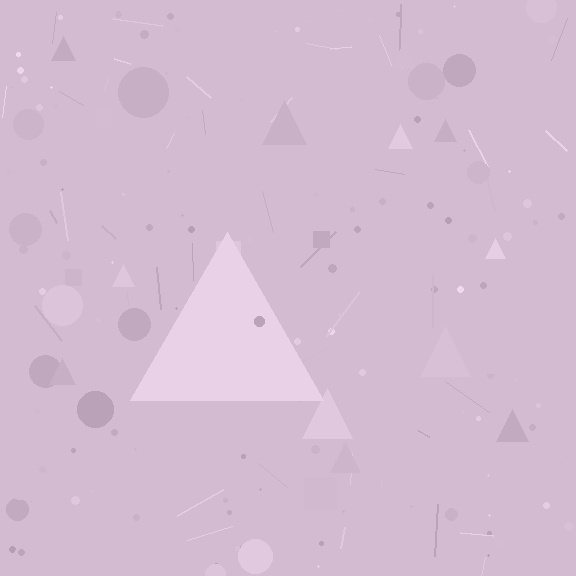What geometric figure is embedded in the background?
A triangle is embedded in the background.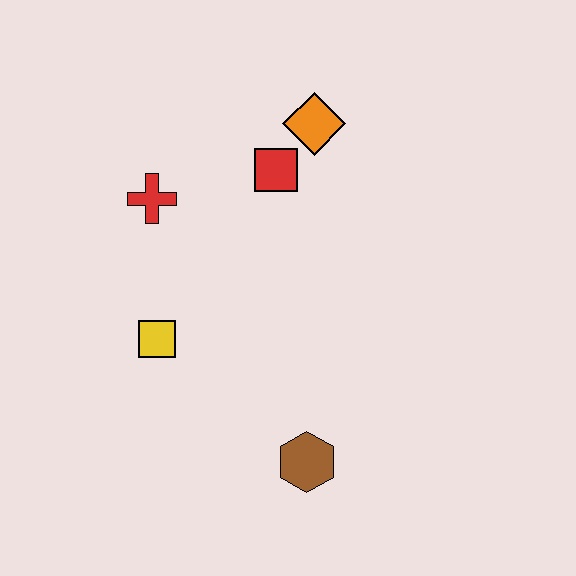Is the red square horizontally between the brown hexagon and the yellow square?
Yes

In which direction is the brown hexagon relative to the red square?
The brown hexagon is below the red square.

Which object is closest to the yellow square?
The red cross is closest to the yellow square.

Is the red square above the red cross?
Yes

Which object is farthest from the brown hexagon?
The orange diamond is farthest from the brown hexagon.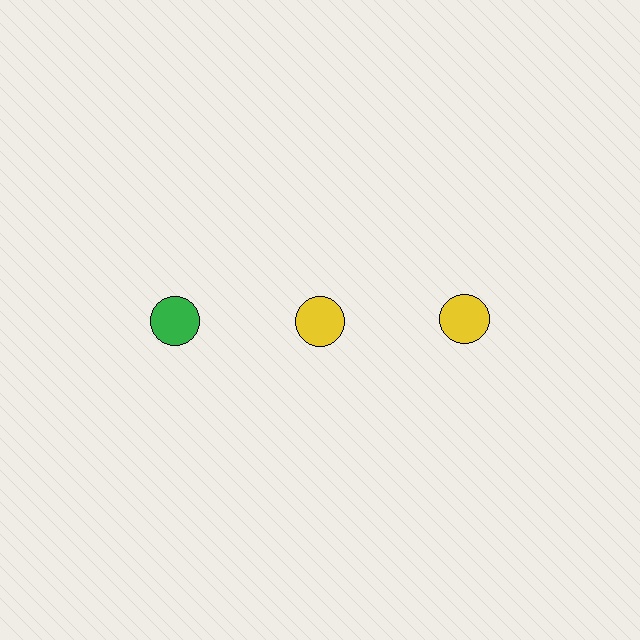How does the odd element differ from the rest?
It has a different color: green instead of yellow.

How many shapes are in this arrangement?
There are 3 shapes arranged in a grid pattern.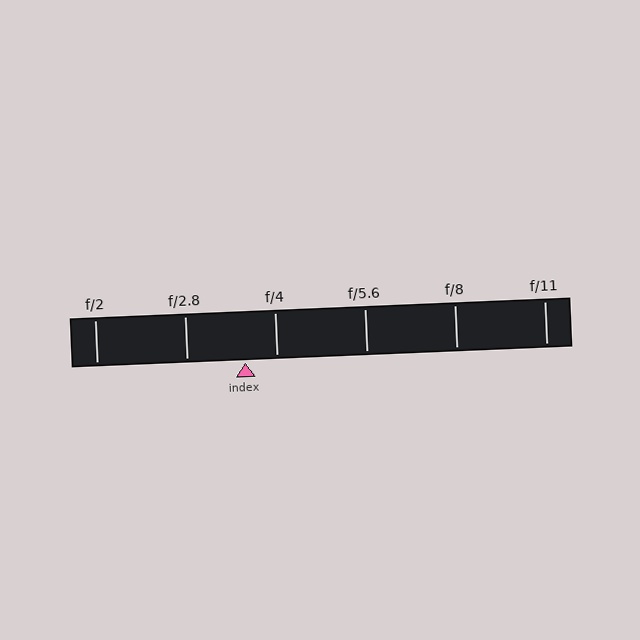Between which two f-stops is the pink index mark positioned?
The index mark is between f/2.8 and f/4.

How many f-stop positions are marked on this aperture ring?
There are 6 f-stop positions marked.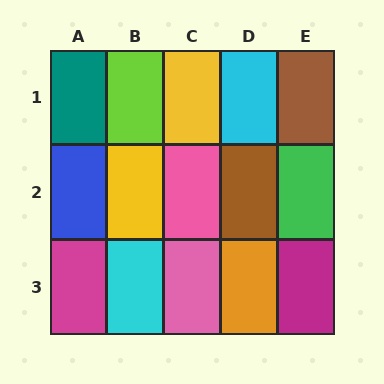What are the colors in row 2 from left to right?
Blue, yellow, pink, brown, green.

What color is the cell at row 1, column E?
Brown.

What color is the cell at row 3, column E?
Magenta.